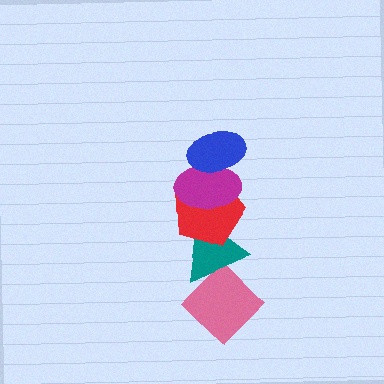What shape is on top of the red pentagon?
The magenta ellipse is on top of the red pentagon.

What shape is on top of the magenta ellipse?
The blue ellipse is on top of the magenta ellipse.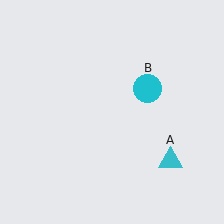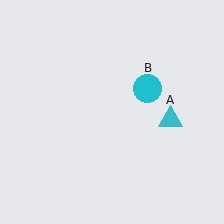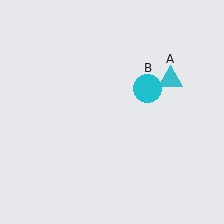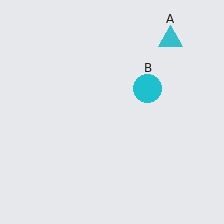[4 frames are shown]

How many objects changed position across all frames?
1 object changed position: cyan triangle (object A).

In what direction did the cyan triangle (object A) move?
The cyan triangle (object A) moved up.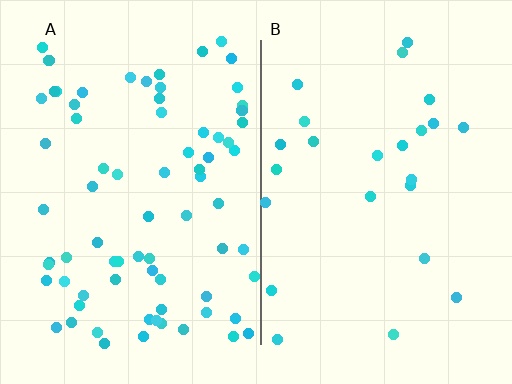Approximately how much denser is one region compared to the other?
Approximately 3.2× — region A over region B.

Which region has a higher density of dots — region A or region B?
A (the left).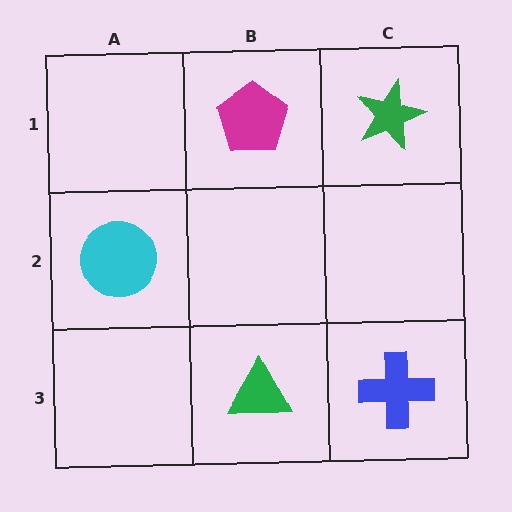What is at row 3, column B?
A green triangle.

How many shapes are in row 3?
2 shapes.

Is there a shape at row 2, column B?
No, that cell is empty.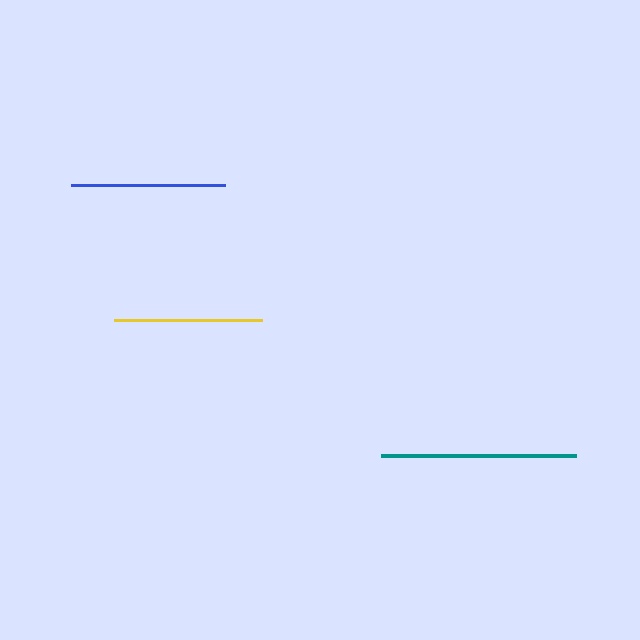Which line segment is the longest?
The teal line is the longest at approximately 195 pixels.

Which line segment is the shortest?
The yellow line is the shortest at approximately 148 pixels.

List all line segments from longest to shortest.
From longest to shortest: teal, blue, yellow.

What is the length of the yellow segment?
The yellow segment is approximately 148 pixels long.